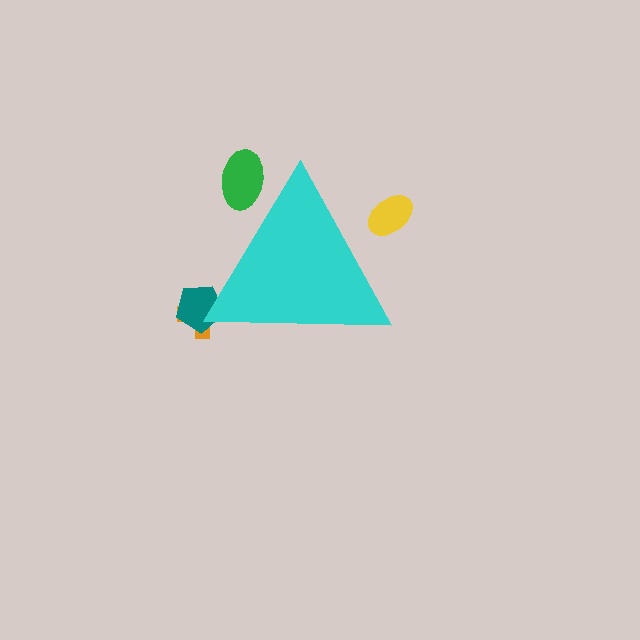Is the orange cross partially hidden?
Yes, the orange cross is partially hidden behind the cyan triangle.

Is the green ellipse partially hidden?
Yes, the green ellipse is partially hidden behind the cyan triangle.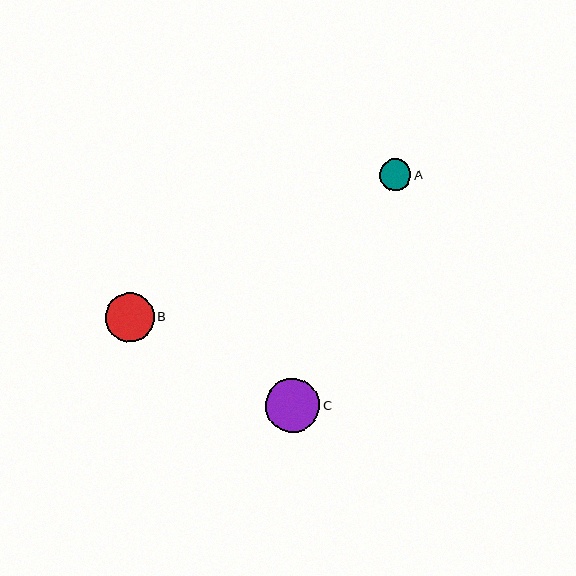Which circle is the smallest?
Circle A is the smallest with a size of approximately 32 pixels.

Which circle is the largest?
Circle C is the largest with a size of approximately 54 pixels.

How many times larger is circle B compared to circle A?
Circle B is approximately 1.5 times the size of circle A.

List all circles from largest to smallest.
From largest to smallest: C, B, A.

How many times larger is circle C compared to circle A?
Circle C is approximately 1.7 times the size of circle A.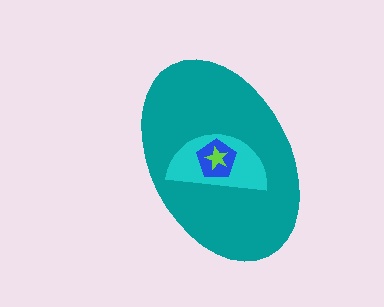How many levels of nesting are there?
4.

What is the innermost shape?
The lime star.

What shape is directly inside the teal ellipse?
The cyan semicircle.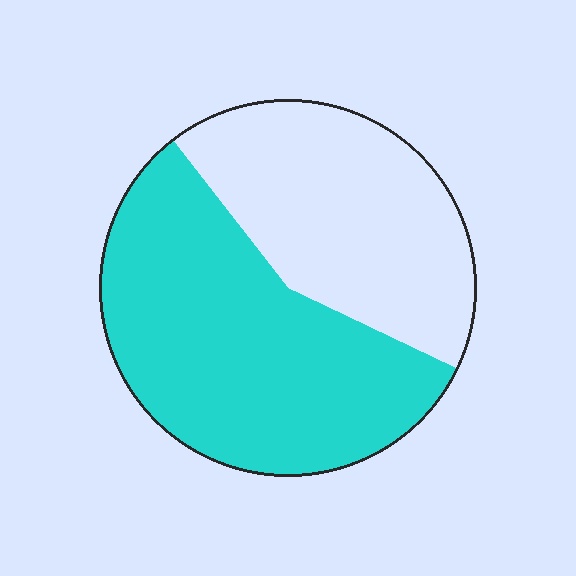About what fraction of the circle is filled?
About three fifths (3/5).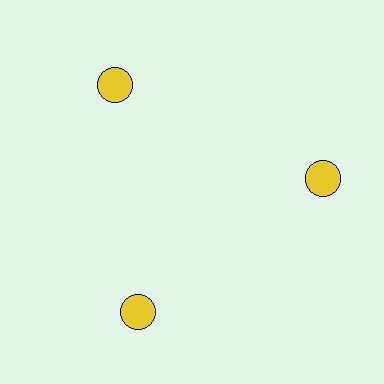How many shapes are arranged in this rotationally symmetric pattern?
There are 3 shapes, arranged in 3 groups of 1.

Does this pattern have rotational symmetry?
Yes, this pattern has 3-fold rotational symmetry. It looks the same after rotating 120 degrees around the center.